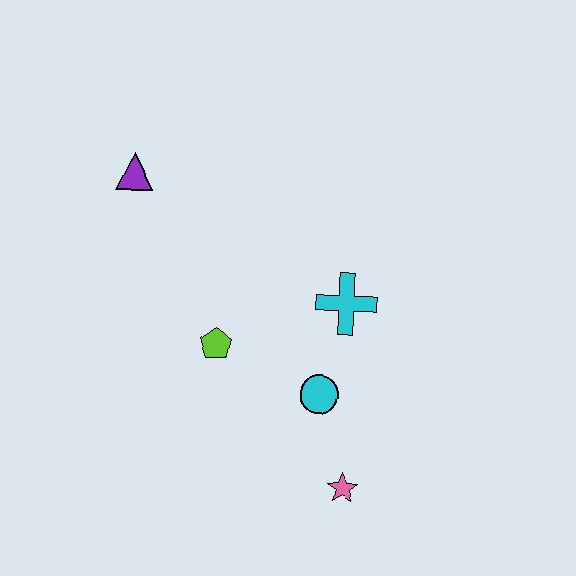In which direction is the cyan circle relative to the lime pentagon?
The cyan circle is to the right of the lime pentagon.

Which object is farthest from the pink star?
The purple triangle is farthest from the pink star.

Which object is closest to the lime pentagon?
The cyan circle is closest to the lime pentagon.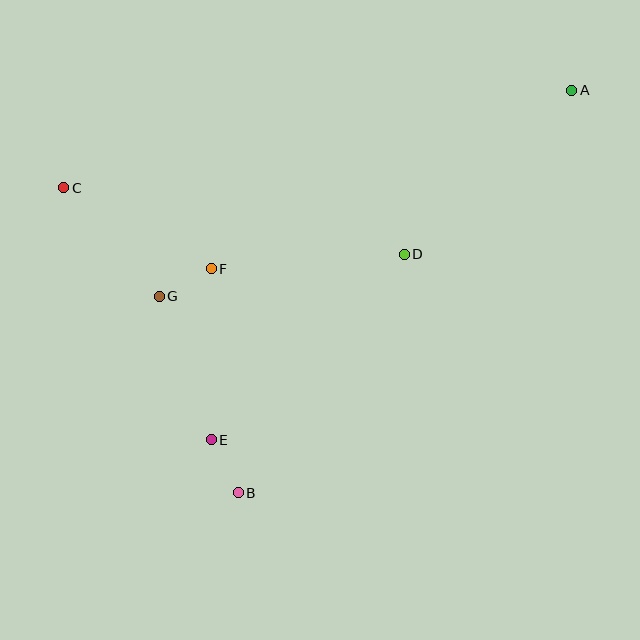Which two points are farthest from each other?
Points A and B are farthest from each other.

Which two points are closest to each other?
Points F and G are closest to each other.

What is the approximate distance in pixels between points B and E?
The distance between B and E is approximately 59 pixels.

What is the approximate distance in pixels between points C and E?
The distance between C and E is approximately 292 pixels.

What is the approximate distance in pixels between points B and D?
The distance between B and D is approximately 291 pixels.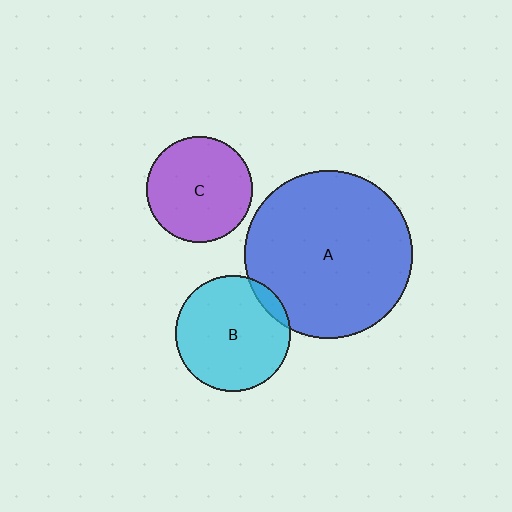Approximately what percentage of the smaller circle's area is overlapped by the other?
Approximately 5%.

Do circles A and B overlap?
Yes.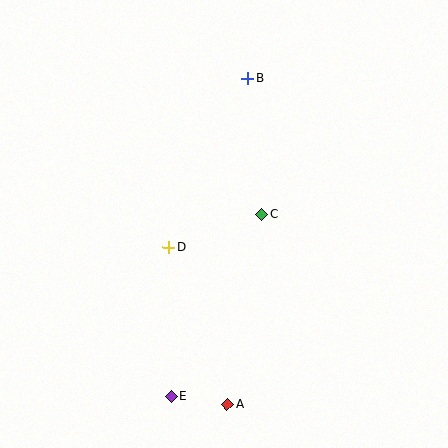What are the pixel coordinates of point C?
Point C is at (262, 215).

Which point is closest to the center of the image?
Point C at (262, 215) is closest to the center.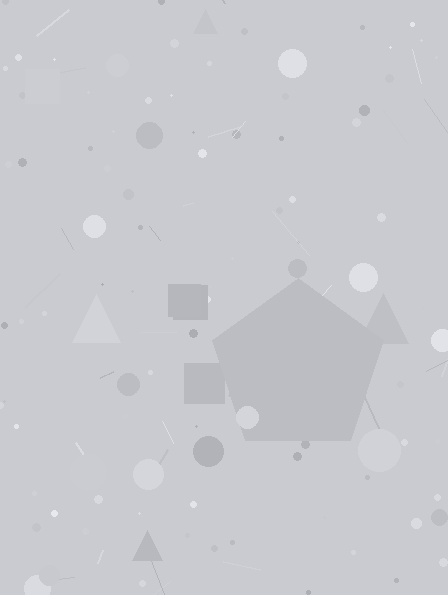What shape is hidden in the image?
A pentagon is hidden in the image.